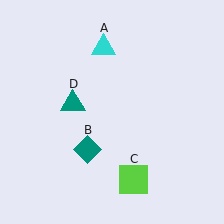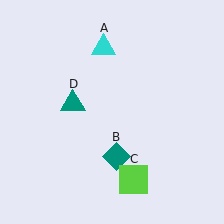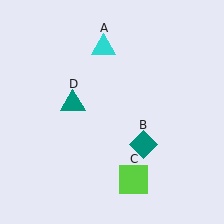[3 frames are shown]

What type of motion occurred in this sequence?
The teal diamond (object B) rotated counterclockwise around the center of the scene.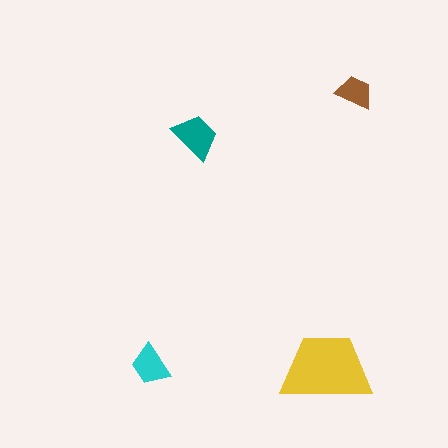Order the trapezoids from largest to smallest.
the yellow one, the teal one, the cyan one, the brown one.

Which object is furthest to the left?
The cyan trapezoid is leftmost.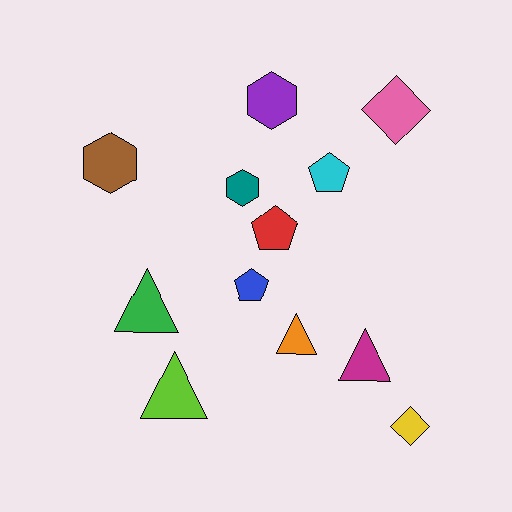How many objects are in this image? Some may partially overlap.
There are 12 objects.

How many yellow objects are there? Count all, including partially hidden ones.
There is 1 yellow object.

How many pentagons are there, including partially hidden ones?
There are 3 pentagons.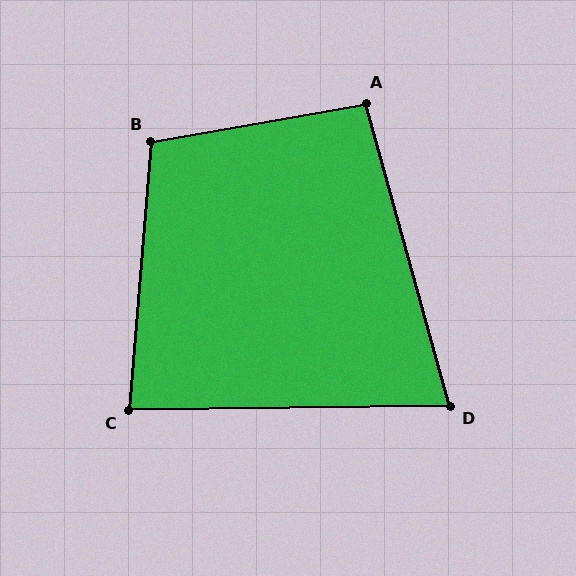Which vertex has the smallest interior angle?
D, at approximately 75 degrees.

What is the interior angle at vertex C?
Approximately 85 degrees (acute).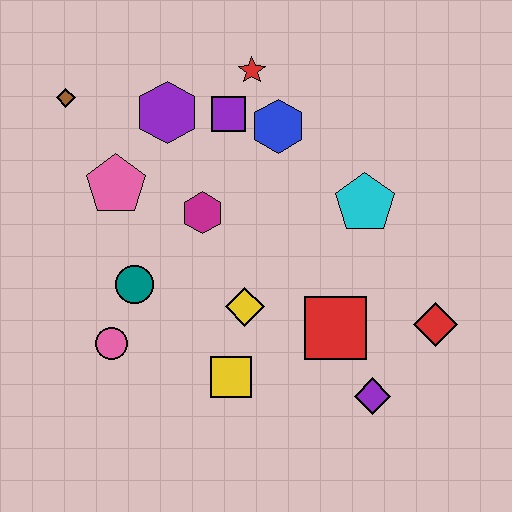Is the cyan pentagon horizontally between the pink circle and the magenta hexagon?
No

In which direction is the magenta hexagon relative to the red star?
The magenta hexagon is below the red star.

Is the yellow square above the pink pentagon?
No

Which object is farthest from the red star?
The purple diamond is farthest from the red star.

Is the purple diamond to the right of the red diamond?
No